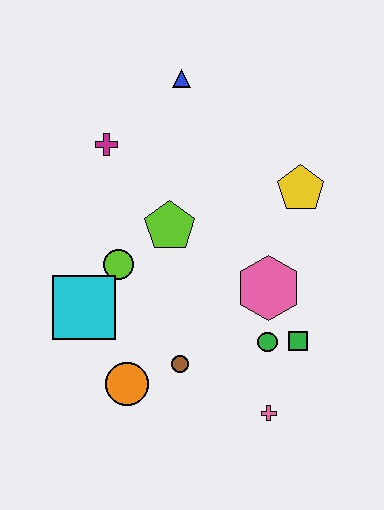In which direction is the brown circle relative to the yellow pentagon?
The brown circle is below the yellow pentagon.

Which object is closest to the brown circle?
The orange circle is closest to the brown circle.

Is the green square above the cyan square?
No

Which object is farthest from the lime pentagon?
The pink cross is farthest from the lime pentagon.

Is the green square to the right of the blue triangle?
Yes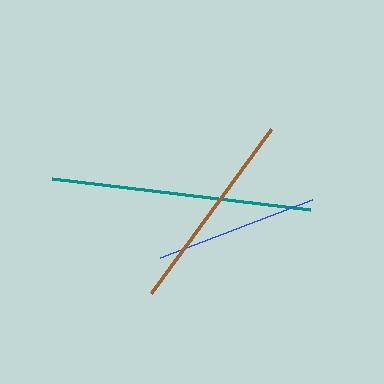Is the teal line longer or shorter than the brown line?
The teal line is longer than the brown line.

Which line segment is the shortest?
The blue line is the shortest at approximately 163 pixels.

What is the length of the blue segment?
The blue segment is approximately 163 pixels long.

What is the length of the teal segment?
The teal segment is approximately 260 pixels long.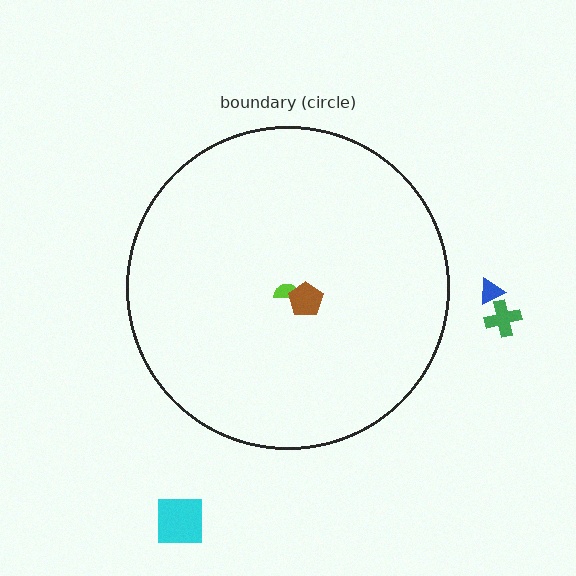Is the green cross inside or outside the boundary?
Outside.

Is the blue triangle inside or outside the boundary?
Outside.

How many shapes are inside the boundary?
2 inside, 3 outside.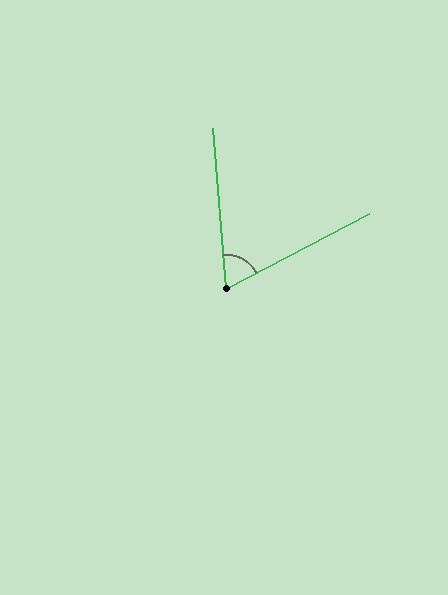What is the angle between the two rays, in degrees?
Approximately 67 degrees.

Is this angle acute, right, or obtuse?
It is acute.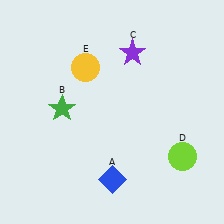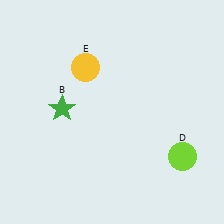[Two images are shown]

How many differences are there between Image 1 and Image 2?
There are 2 differences between the two images.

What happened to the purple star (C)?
The purple star (C) was removed in Image 2. It was in the top-right area of Image 1.